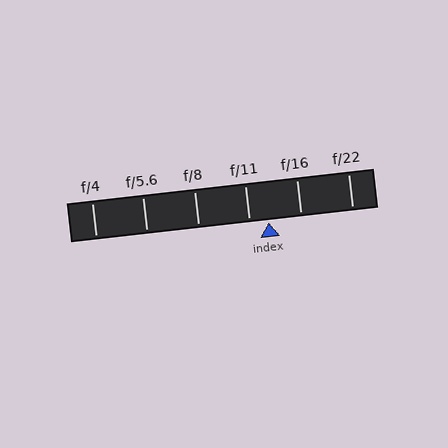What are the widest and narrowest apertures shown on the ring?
The widest aperture shown is f/4 and the narrowest is f/22.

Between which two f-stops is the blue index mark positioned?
The index mark is between f/11 and f/16.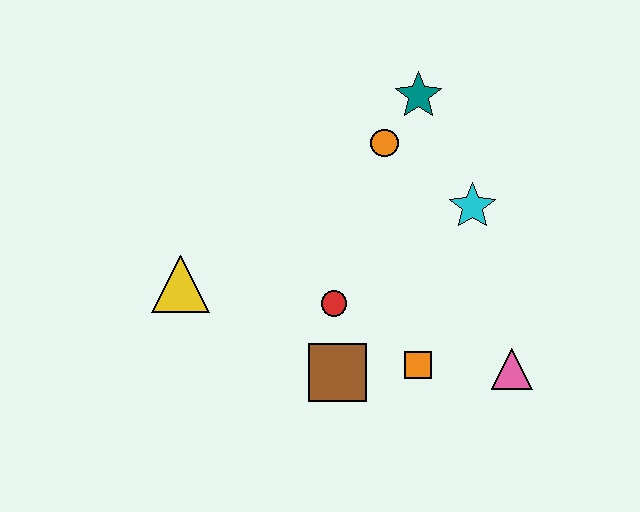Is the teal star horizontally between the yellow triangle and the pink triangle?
Yes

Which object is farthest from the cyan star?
The yellow triangle is farthest from the cyan star.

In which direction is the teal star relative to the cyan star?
The teal star is above the cyan star.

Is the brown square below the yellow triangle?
Yes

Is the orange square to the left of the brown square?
No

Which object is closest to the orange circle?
The teal star is closest to the orange circle.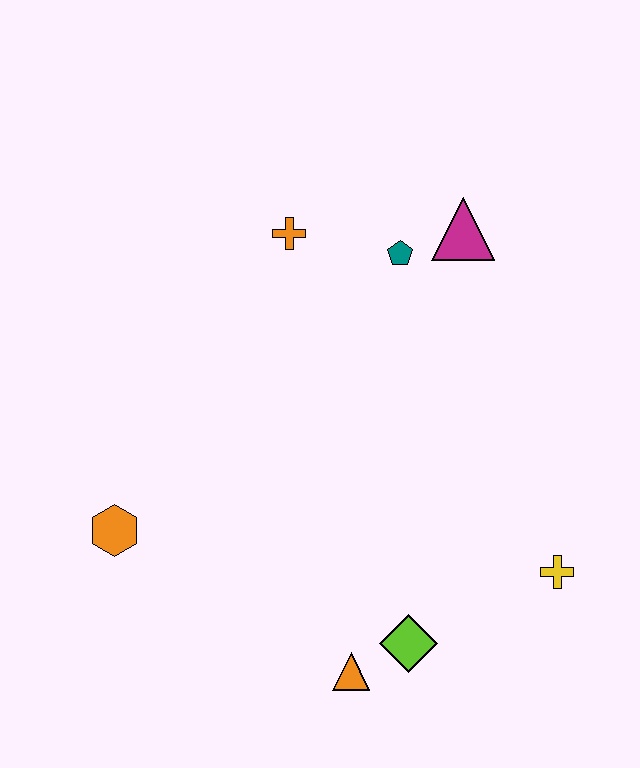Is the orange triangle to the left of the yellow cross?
Yes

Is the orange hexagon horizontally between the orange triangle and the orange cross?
No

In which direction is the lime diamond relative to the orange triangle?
The lime diamond is to the right of the orange triangle.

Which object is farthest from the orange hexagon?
The magenta triangle is farthest from the orange hexagon.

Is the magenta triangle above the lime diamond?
Yes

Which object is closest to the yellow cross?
The lime diamond is closest to the yellow cross.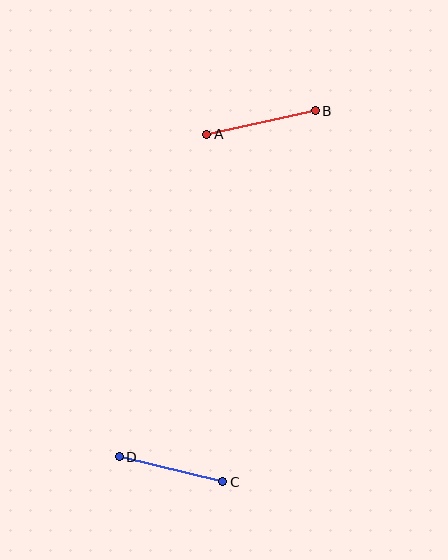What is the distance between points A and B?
The distance is approximately 111 pixels.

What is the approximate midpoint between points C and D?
The midpoint is at approximately (171, 469) pixels.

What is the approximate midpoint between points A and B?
The midpoint is at approximately (261, 122) pixels.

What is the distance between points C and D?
The distance is approximately 106 pixels.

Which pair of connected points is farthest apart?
Points A and B are farthest apart.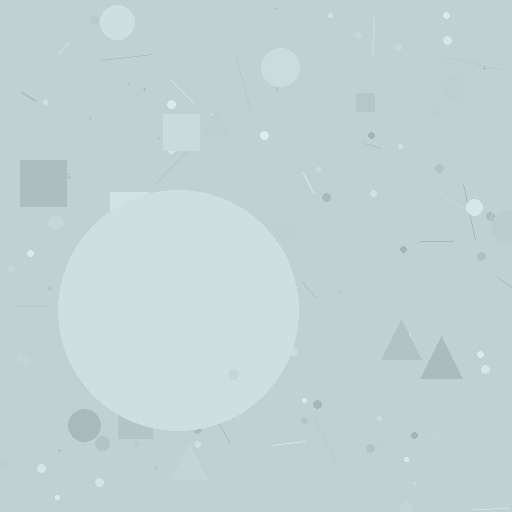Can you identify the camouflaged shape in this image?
The camouflaged shape is a circle.